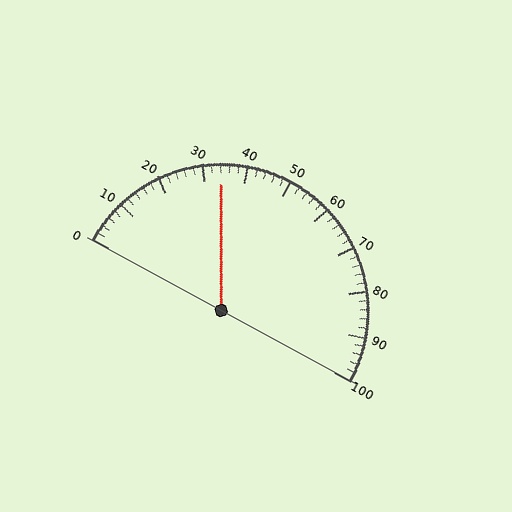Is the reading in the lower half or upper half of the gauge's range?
The reading is in the lower half of the range (0 to 100).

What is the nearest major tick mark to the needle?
The nearest major tick mark is 30.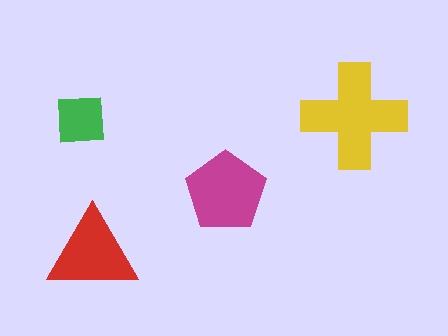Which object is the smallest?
The green square.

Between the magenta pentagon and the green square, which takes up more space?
The magenta pentagon.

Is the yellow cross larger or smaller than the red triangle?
Larger.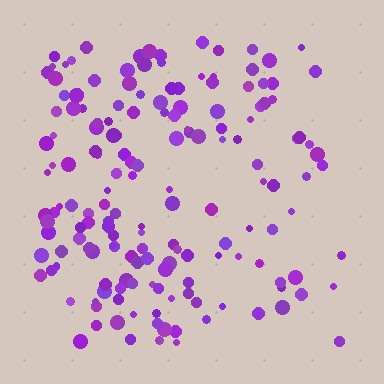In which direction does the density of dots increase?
From right to left, with the left side densest.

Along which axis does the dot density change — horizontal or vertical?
Horizontal.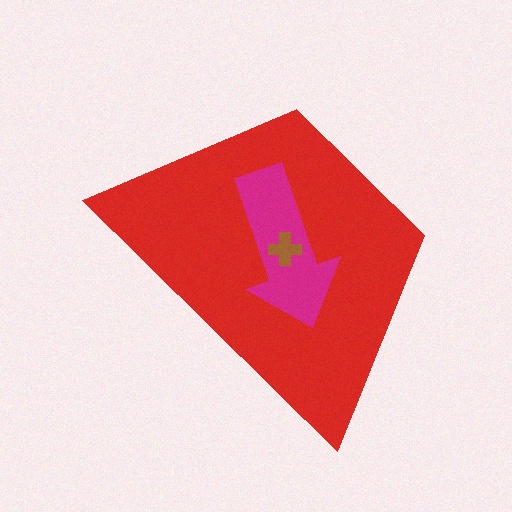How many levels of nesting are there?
3.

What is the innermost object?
The brown cross.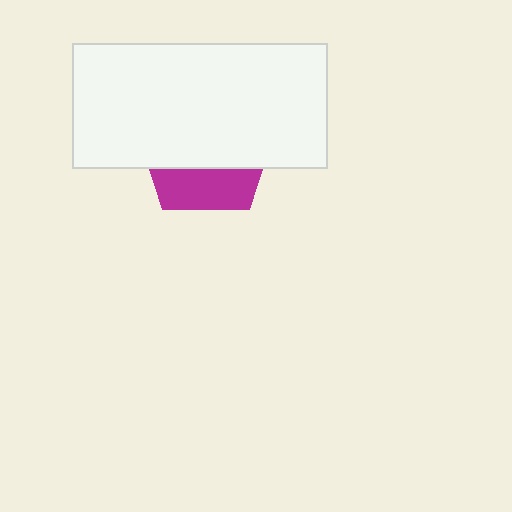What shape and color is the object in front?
The object in front is a white rectangle.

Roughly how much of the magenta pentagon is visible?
A small part of it is visible (roughly 30%).